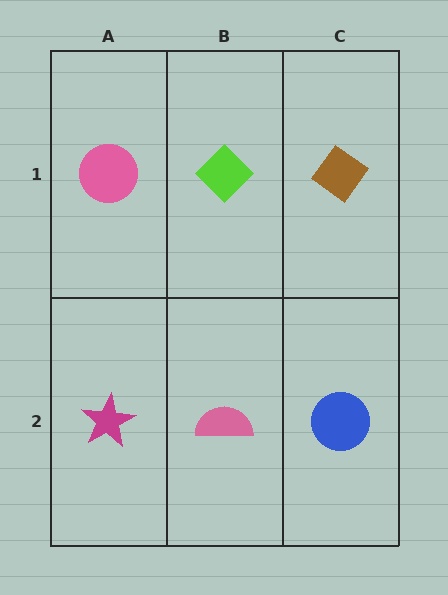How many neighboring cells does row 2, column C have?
2.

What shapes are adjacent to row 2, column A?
A pink circle (row 1, column A), a pink semicircle (row 2, column B).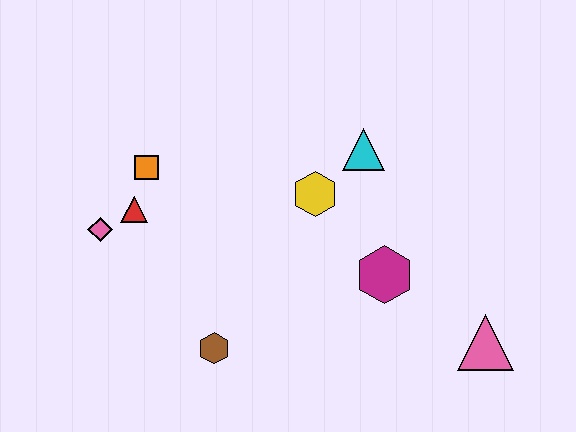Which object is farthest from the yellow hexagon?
The pink triangle is farthest from the yellow hexagon.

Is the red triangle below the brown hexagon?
No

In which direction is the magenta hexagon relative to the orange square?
The magenta hexagon is to the right of the orange square.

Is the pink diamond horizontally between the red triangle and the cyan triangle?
No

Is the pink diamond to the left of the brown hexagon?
Yes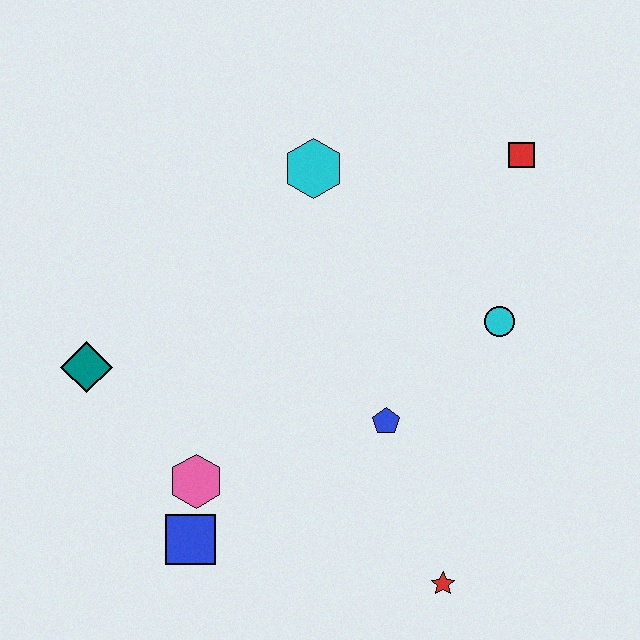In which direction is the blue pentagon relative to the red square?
The blue pentagon is below the red square.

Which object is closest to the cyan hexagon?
The red square is closest to the cyan hexagon.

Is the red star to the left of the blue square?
No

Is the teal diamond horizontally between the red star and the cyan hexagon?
No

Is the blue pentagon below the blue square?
No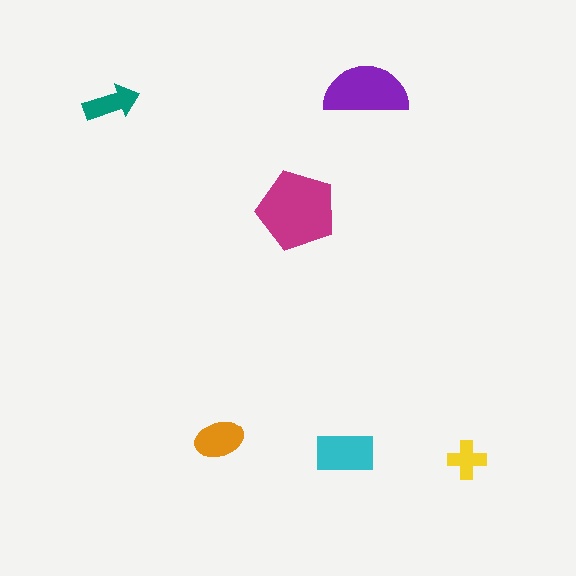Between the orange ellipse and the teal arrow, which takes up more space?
The orange ellipse.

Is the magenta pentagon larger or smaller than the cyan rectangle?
Larger.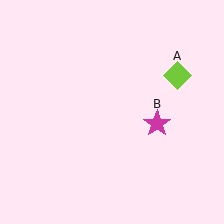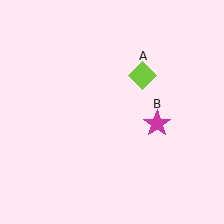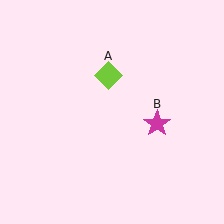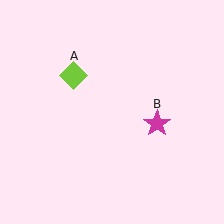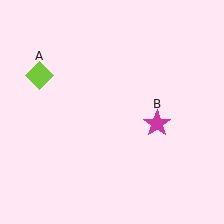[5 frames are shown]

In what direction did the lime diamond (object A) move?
The lime diamond (object A) moved left.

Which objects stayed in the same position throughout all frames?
Magenta star (object B) remained stationary.